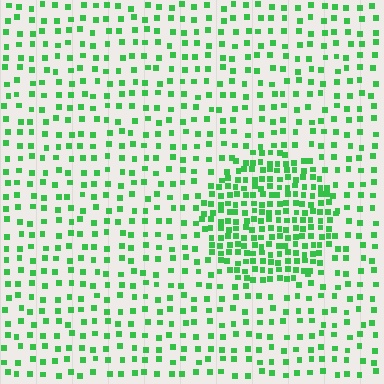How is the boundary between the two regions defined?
The boundary is defined by a change in element density (approximately 2.3x ratio). All elements are the same color, size, and shape.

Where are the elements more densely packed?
The elements are more densely packed inside the circle boundary.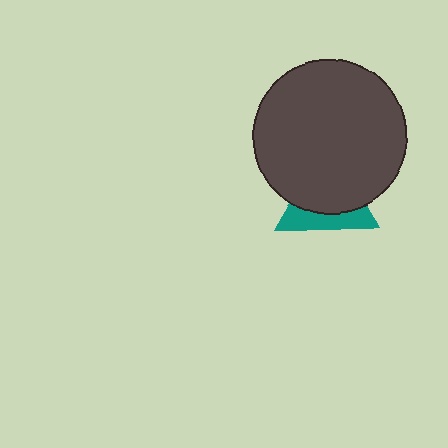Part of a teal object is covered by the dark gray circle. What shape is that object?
It is a triangle.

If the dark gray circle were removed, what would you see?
You would see the complete teal triangle.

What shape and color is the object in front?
The object in front is a dark gray circle.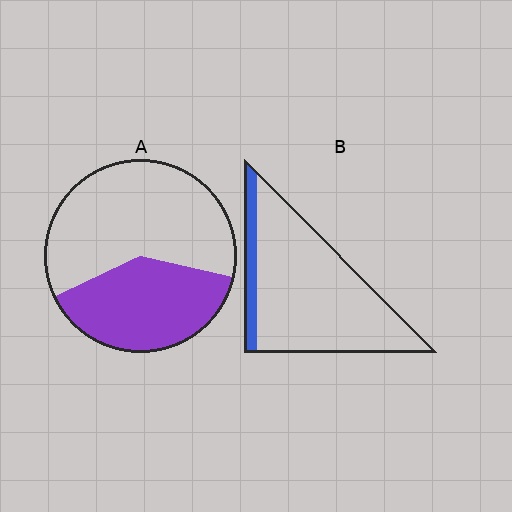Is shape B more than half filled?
No.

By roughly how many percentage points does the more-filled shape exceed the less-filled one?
By roughly 25 percentage points (A over B).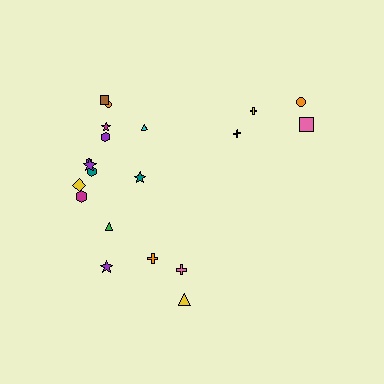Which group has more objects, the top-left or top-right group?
The top-left group.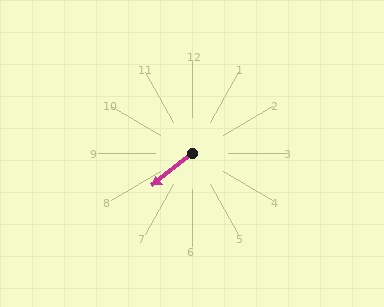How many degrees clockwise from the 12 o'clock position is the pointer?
Approximately 231 degrees.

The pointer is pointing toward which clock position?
Roughly 8 o'clock.